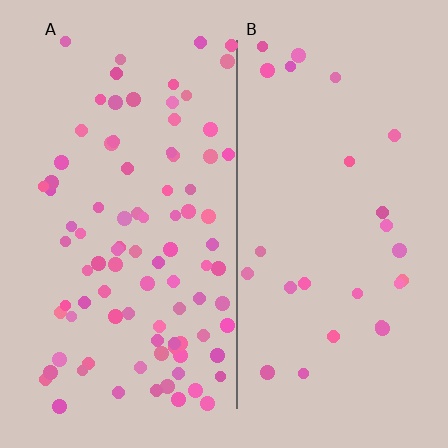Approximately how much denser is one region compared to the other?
Approximately 3.4× — region A over region B.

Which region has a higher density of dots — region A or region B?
A (the left).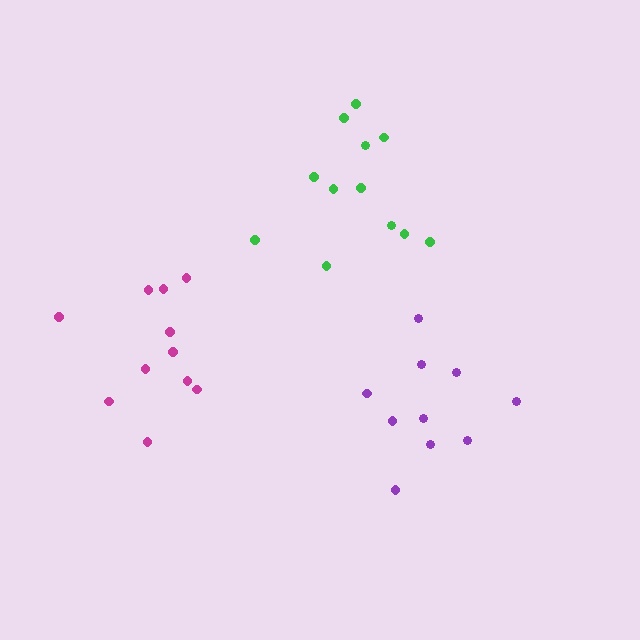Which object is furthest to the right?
The purple cluster is rightmost.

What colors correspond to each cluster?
The clusters are colored: magenta, purple, green.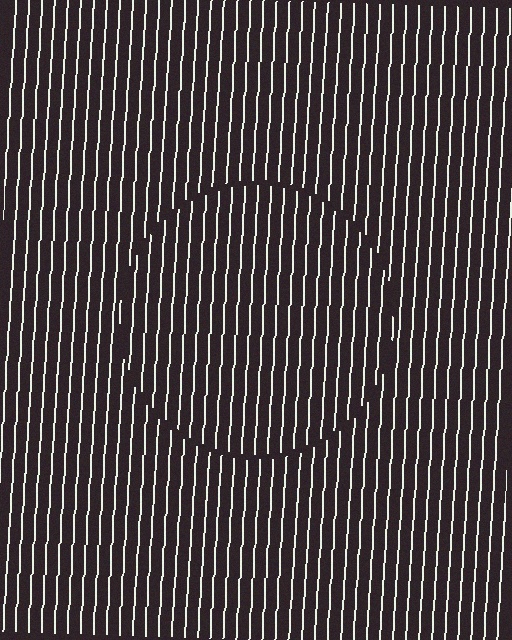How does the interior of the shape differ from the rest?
The interior of the shape contains the same grating, shifted by half a period — the contour is defined by the phase discontinuity where line-ends from the inner and outer gratings abut.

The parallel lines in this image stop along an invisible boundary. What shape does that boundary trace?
An illusory circle. The interior of the shape contains the same grating, shifted by half a period — the contour is defined by the phase discontinuity where line-ends from the inner and outer gratings abut.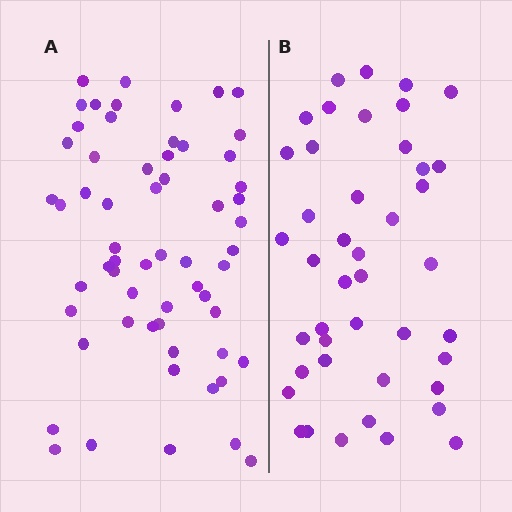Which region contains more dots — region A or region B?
Region A (the left region) has more dots.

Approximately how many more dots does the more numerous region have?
Region A has approximately 15 more dots than region B.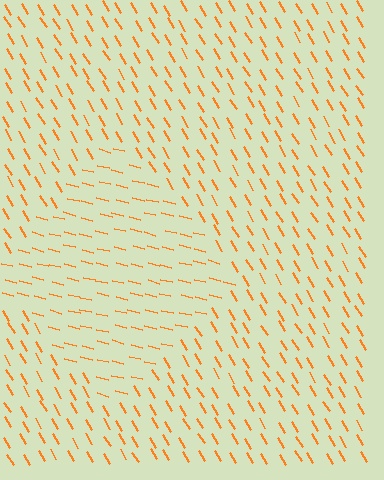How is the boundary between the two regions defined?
The boundary is defined purely by a change in line orientation (approximately 45 degrees difference). All lines are the same color and thickness.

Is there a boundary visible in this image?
Yes, there is a texture boundary formed by a change in line orientation.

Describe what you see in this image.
The image is filled with small orange line segments. A diamond region in the image has lines oriented differently from the surrounding lines, creating a visible texture boundary.